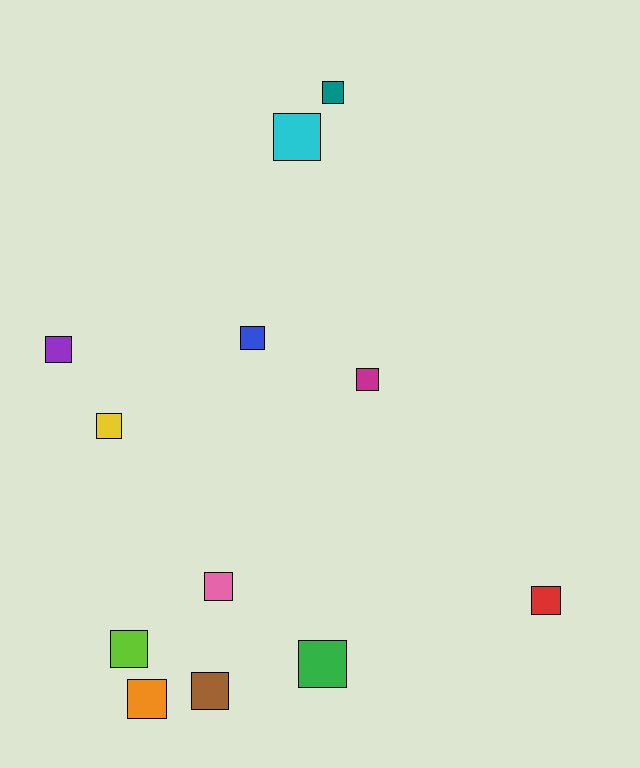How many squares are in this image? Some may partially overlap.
There are 12 squares.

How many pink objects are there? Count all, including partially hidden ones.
There is 1 pink object.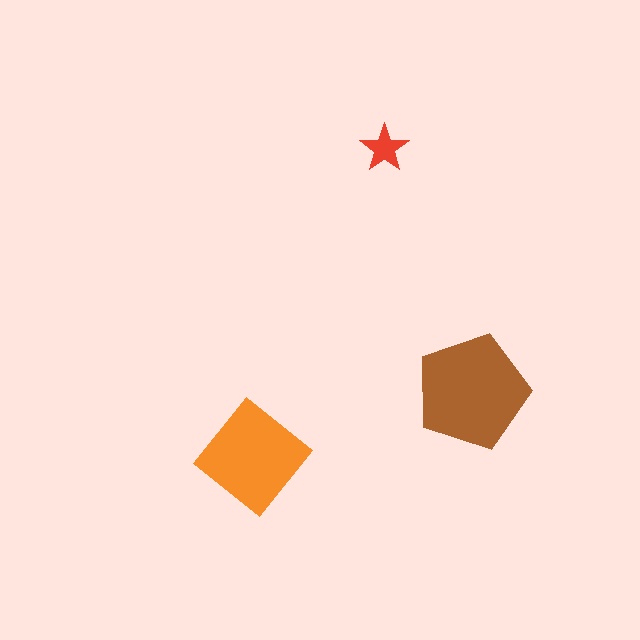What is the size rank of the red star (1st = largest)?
3rd.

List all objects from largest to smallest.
The brown pentagon, the orange diamond, the red star.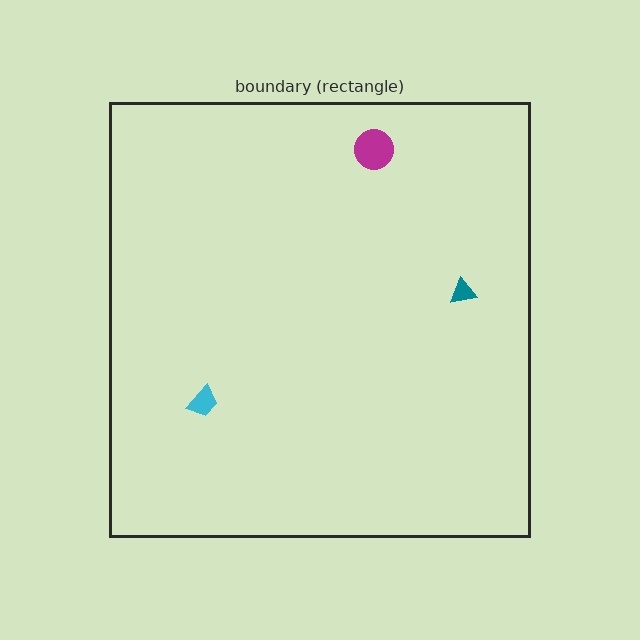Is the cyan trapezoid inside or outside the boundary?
Inside.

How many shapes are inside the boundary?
3 inside, 0 outside.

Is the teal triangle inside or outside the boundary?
Inside.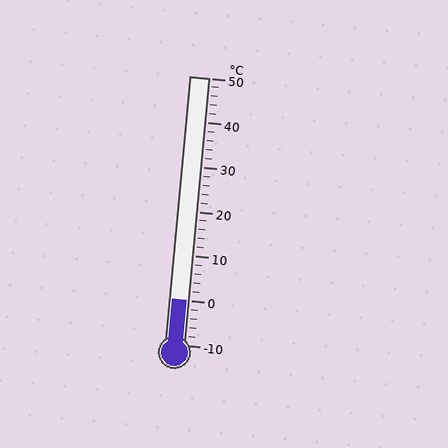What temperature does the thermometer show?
The thermometer shows approximately 0°C.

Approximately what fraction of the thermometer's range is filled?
The thermometer is filled to approximately 15% of its range.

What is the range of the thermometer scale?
The thermometer scale ranges from -10°C to 50°C.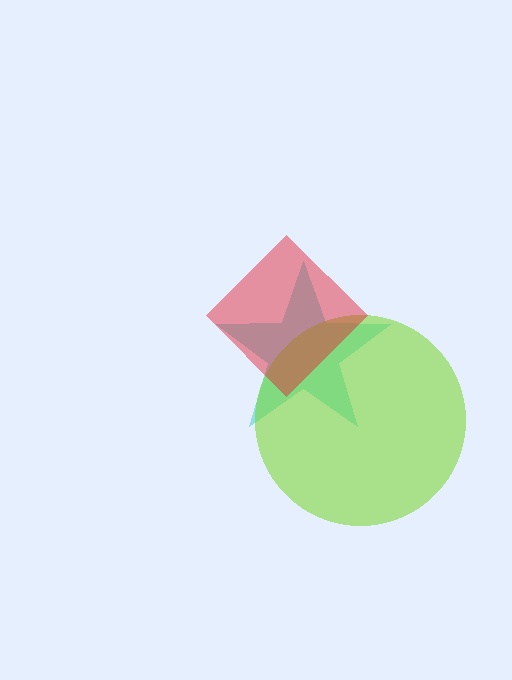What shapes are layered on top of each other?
The layered shapes are: a cyan star, a lime circle, a red diamond.